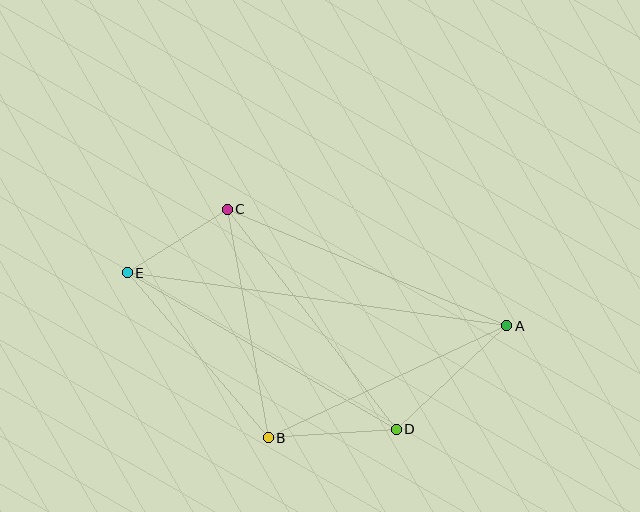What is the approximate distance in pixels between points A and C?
The distance between A and C is approximately 303 pixels.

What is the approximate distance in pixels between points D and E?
The distance between D and E is approximately 311 pixels.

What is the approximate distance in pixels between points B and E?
The distance between B and E is approximately 217 pixels.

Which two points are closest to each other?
Points C and E are closest to each other.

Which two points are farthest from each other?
Points A and E are farthest from each other.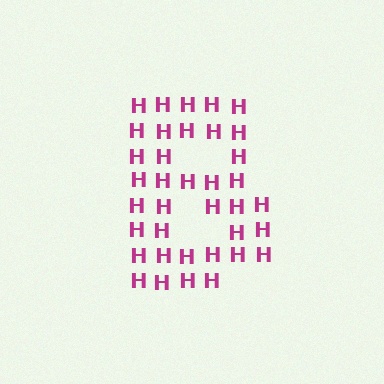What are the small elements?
The small elements are letter H's.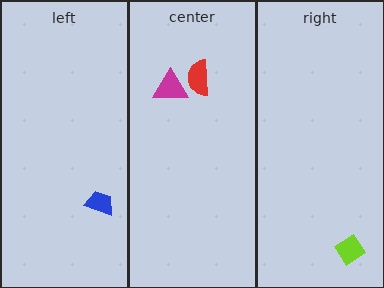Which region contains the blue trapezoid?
The left region.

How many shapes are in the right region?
1.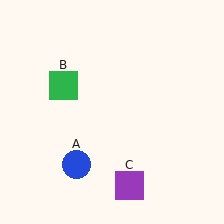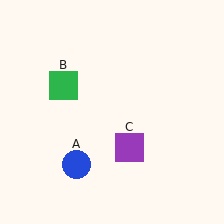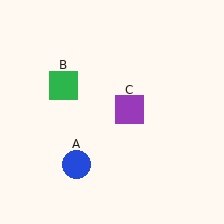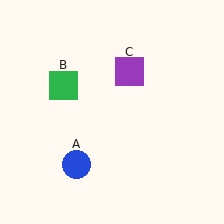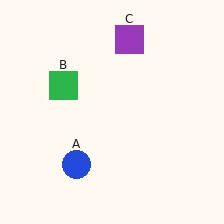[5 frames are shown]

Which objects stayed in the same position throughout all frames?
Blue circle (object A) and green square (object B) remained stationary.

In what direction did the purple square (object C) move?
The purple square (object C) moved up.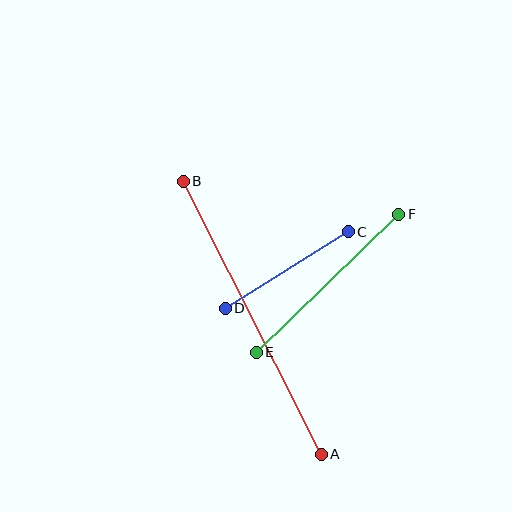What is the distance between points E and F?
The distance is approximately 199 pixels.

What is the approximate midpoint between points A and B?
The midpoint is at approximately (252, 318) pixels.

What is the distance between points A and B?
The distance is approximately 306 pixels.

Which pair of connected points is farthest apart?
Points A and B are farthest apart.